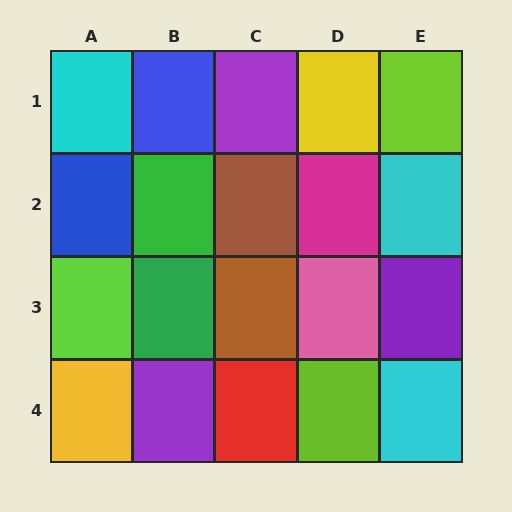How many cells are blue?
2 cells are blue.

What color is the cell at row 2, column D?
Magenta.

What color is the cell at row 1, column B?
Blue.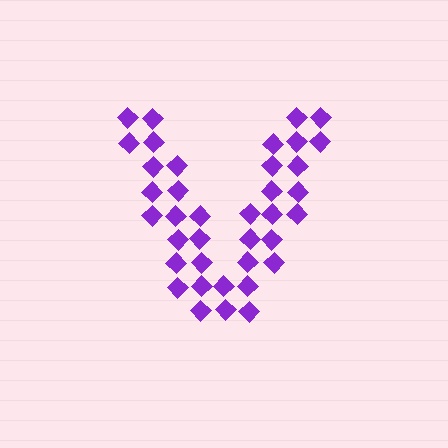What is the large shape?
The large shape is the letter V.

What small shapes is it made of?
It is made of small diamonds.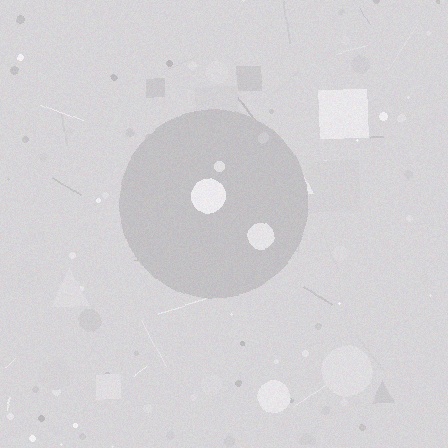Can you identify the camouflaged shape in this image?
The camouflaged shape is a circle.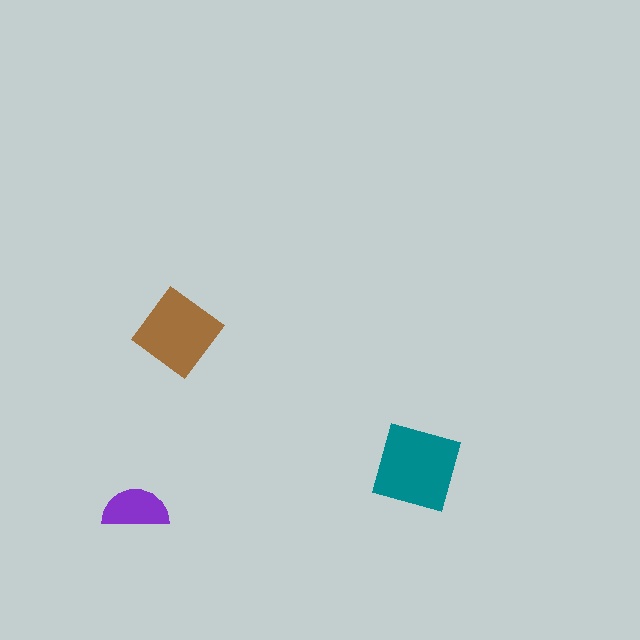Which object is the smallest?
The purple semicircle.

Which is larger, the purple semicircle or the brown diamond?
The brown diamond.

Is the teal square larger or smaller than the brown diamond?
Larger.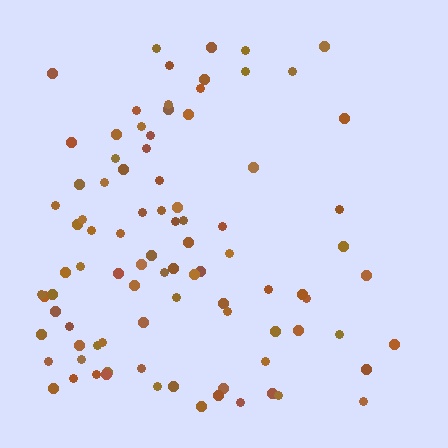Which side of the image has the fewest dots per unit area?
The right.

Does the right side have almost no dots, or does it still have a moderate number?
Still a moderate number, just noticeably fewer than the left.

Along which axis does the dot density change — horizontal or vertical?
Horizontal.